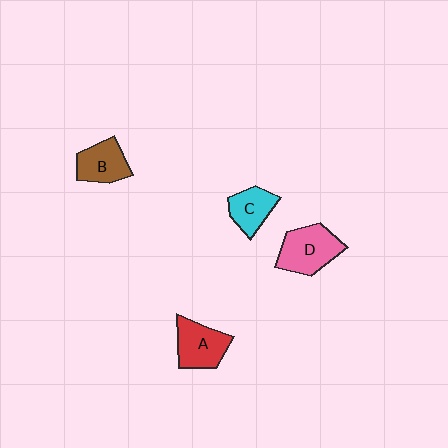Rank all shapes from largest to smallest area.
From largest to smallest: D (pink), A (red), B (brown), C (cyan).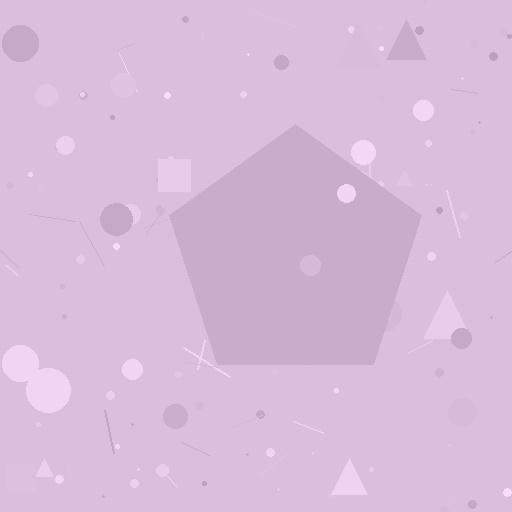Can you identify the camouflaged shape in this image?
The camouflaged shape is a pentagon.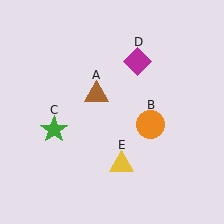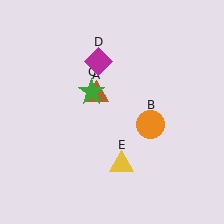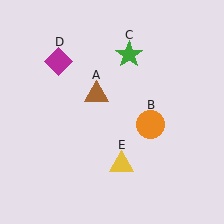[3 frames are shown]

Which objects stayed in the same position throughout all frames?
Brown triangle (object A) and orange circle (object B) and yellow triangle (object E) remained stationary.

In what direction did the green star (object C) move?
The green star (object C) moved up and to the right.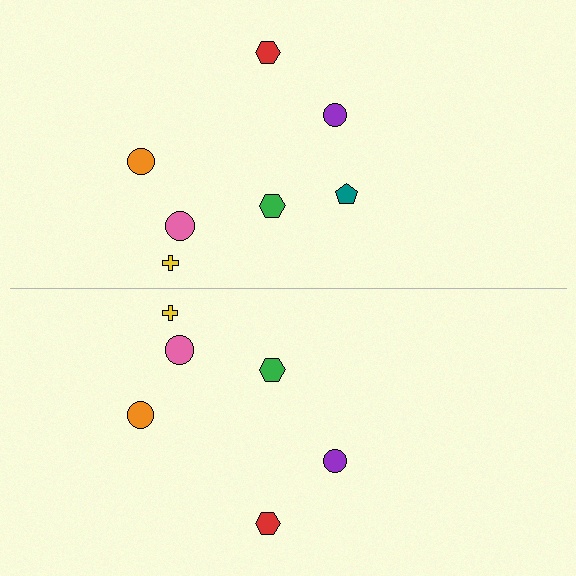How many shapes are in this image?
There are 13 shapes in this image.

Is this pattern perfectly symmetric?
No, the pattern is not perfectly symmetric. A teal pentagon is missing from the bottom side.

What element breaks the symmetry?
A teal pentagon is missing from the bottom side.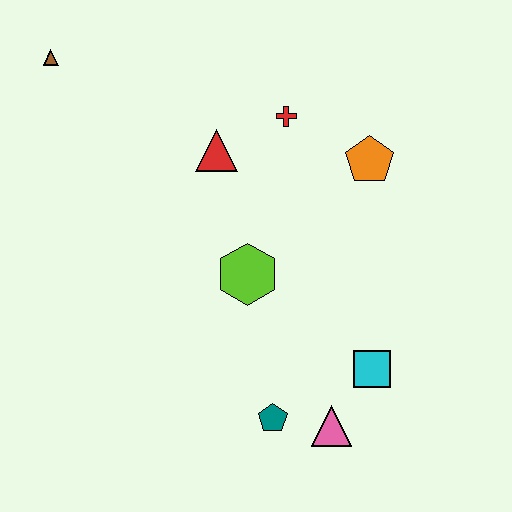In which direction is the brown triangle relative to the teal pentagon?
The brown triangle is above the teal pentagon.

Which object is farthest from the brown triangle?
The pink triangle is farthest from the brown triangle.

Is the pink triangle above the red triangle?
No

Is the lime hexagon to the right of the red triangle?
Yes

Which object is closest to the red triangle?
The red cross is closest to the red triangle.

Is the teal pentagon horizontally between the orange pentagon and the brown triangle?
Yes